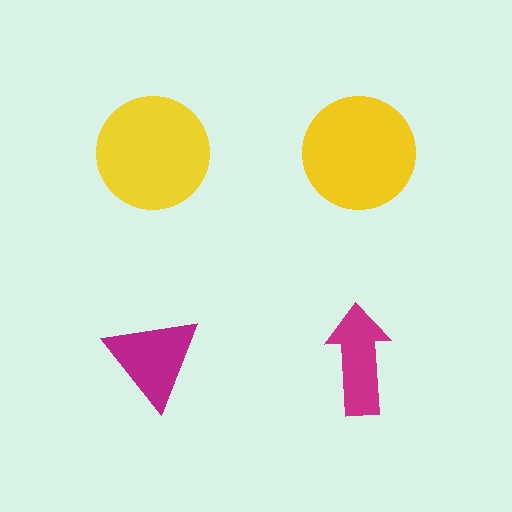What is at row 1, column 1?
A yellow circle.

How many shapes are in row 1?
2 shapes.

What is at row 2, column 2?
A magenta arrow.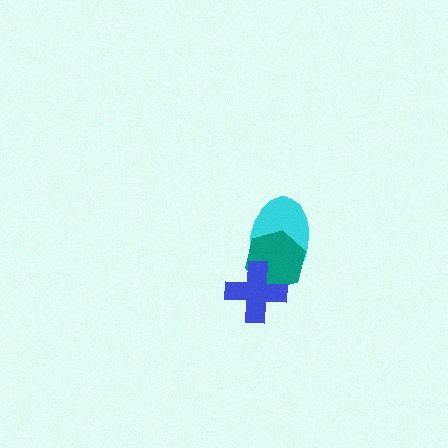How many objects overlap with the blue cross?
2 objects overlap with the blue cross.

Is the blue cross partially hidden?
No, no other shape covers it.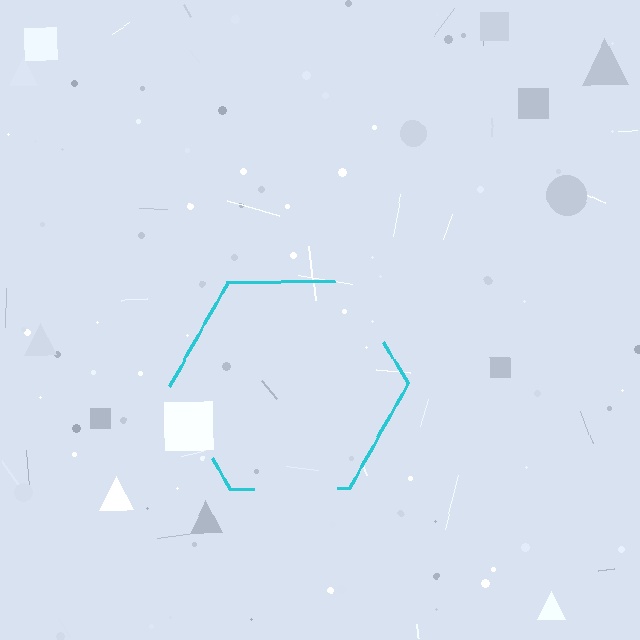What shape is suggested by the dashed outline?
The dashed outline suggests a hexagon.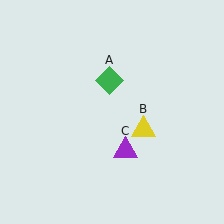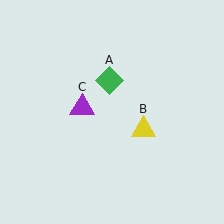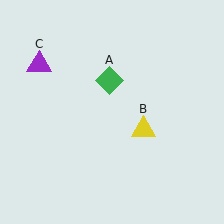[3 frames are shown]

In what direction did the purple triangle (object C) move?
The purple triangle (object C) moved up and to the left.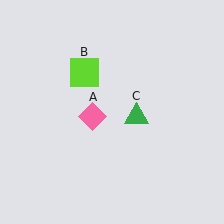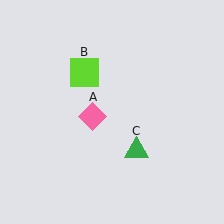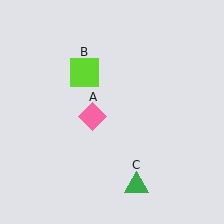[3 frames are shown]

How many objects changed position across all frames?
1 object changed position: green triangle (object C).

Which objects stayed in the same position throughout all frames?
Pink diamond (object A) and lime square (object B) remained stationary.